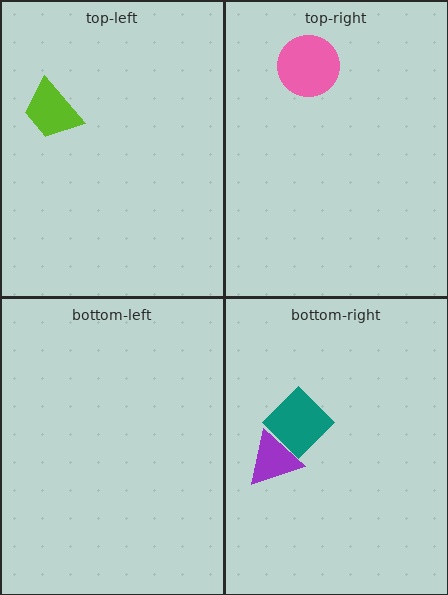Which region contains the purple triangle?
The bottom-right region.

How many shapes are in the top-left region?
1.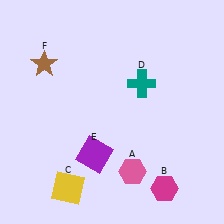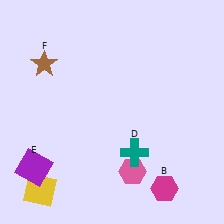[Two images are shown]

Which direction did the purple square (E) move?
The purple square (E) moved left.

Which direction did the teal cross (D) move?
The teal cross (D) moved down.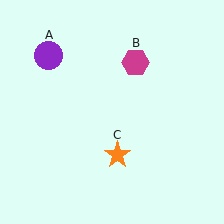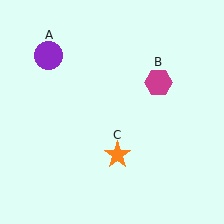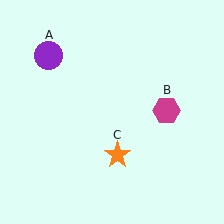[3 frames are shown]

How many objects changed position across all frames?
1 object changed position: magenta hexagon (object B).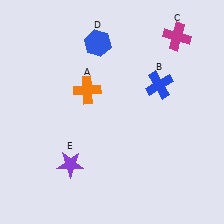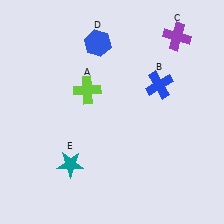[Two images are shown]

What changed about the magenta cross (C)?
In Image 1, C is magenta. In Image 2, it changed to purple.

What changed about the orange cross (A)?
In Image 1, A is orange. In Image 2, it changed to lime.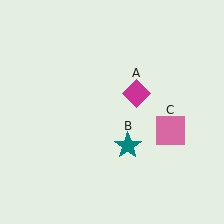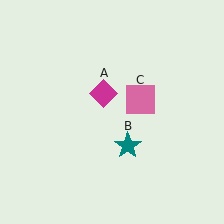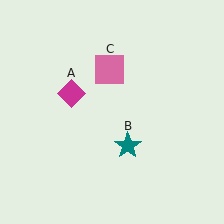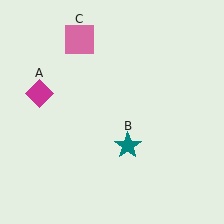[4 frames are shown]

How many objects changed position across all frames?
2 objects changed position: magenta diamond (object A), pink square (object C).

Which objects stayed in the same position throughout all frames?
Teal star (object B) remained stationary.